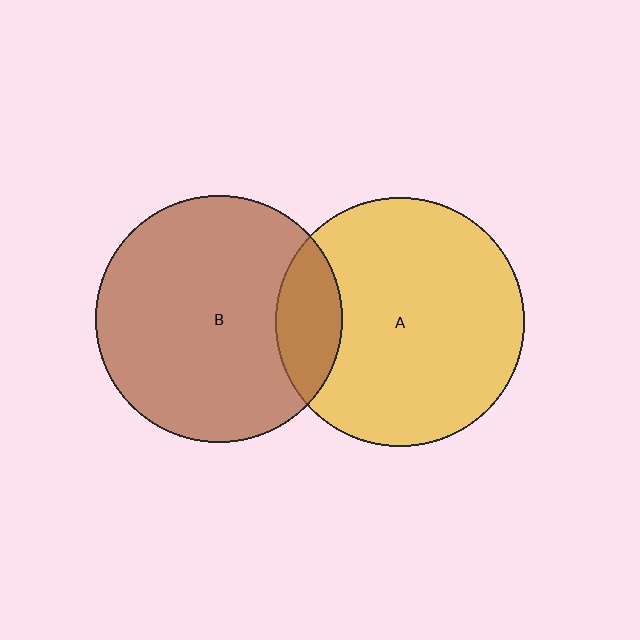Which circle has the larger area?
Circle A (yellow).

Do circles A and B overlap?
Yes.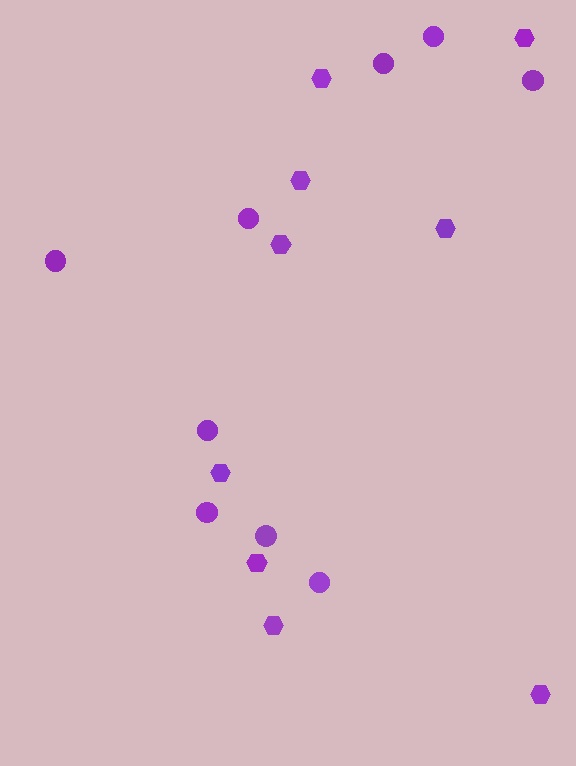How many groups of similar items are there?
There are 2 groups: one group of circles (9) and one group of hexagons (9).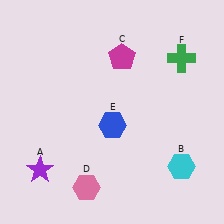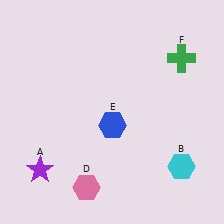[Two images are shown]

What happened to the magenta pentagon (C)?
The magenta pentagon (C) was removed in Image 2. It was in the top-right area of Image 1.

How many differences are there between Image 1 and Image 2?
There is 1 difference between the two images.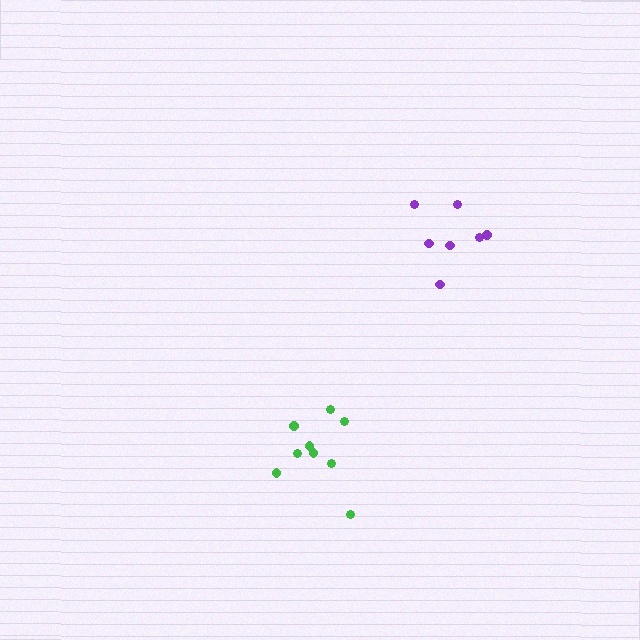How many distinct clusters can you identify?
There are 2 distinct clusters.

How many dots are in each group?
Group 1: 9 dots, Group 2: 7 dots (16 total).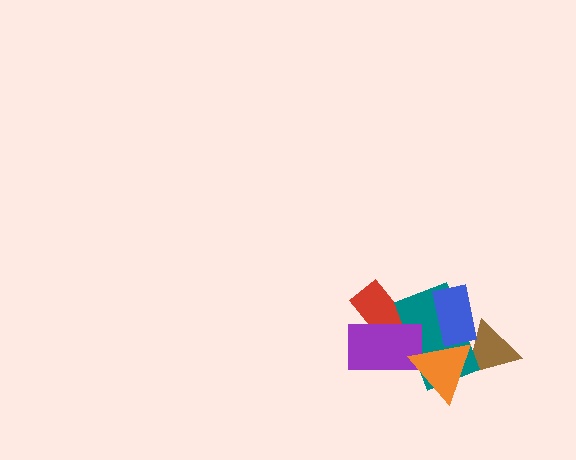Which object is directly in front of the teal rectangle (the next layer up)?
The blue rectangle is directly in front of the teal rectangle.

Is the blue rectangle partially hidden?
Yes, it is partially covered by another shape.